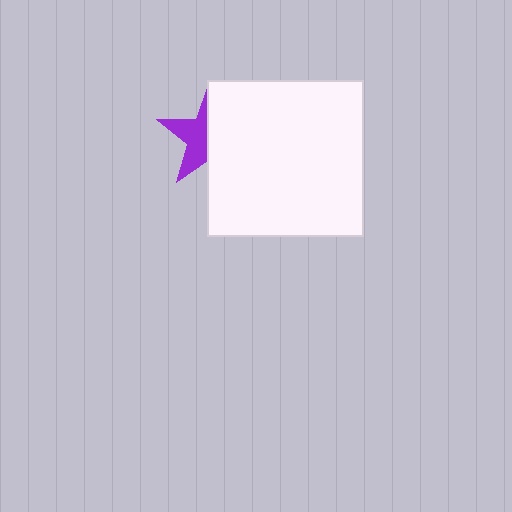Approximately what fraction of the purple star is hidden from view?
Roughly 54% of the purple star is hidden behind the white square.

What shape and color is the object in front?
The object in front is a white square.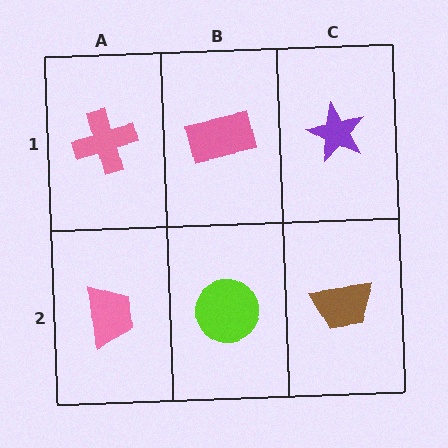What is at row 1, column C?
A purple star.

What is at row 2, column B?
A lime circle.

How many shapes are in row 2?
3 shapes.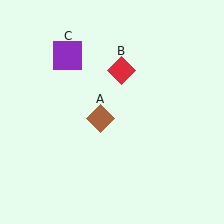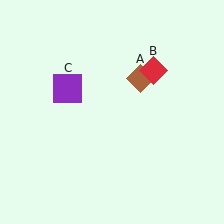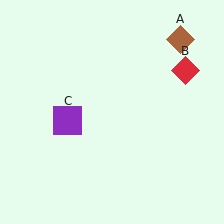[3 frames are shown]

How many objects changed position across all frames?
3 objects changed position: brown diamond (object A), red diamond (object B), purple square (object C).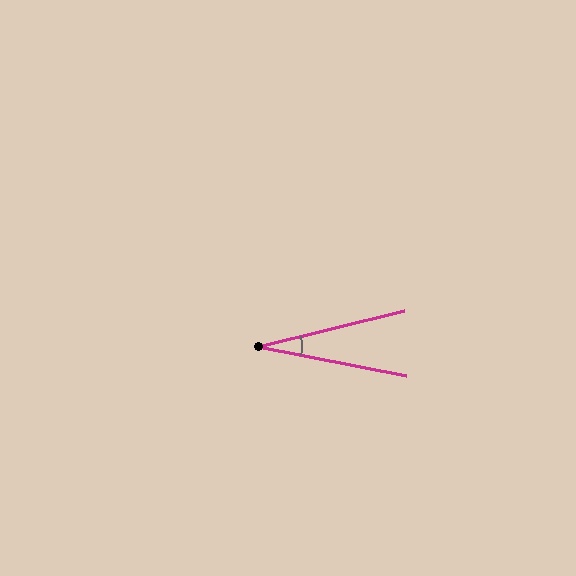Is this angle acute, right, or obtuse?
It is acute.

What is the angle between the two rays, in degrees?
Approximately 25 degrees.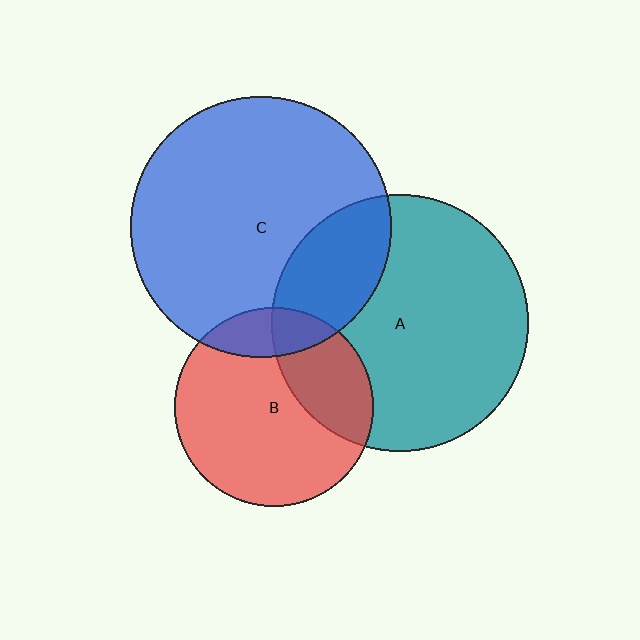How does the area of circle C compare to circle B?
Approximately 1.7 times.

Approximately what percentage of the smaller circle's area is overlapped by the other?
Approximately 30%.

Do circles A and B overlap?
Yes.